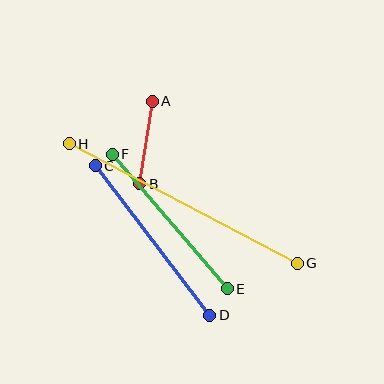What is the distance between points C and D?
The distance is approximately 188 pixels.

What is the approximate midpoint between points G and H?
The midpoint is at approximately (183, 203) pixels.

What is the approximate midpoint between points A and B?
The midpoint is at approximately (146, 142) pixels.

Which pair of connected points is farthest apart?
Points G and H are farthest apart.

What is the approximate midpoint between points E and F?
The midpoint is at approximately (170, 221) pixels.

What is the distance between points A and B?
The distance is approximately 84 pixels.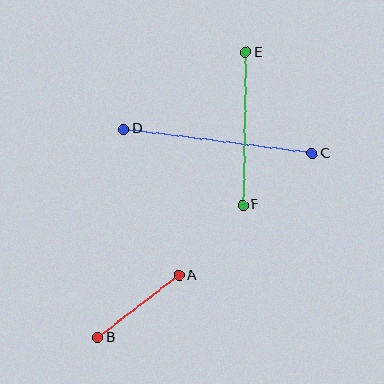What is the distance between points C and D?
The distance is approximately 190 pixels.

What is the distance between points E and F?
The distance is approximately 153 pixels.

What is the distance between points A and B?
The distance is approximately 102 pixels.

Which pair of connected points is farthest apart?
Points C and D are farthest apart.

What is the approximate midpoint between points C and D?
The midpoint is at approximately (218, 141) pixels.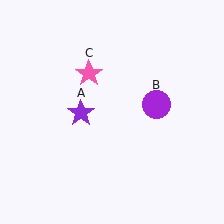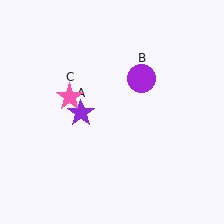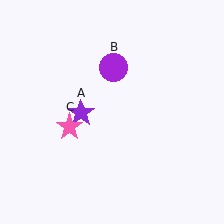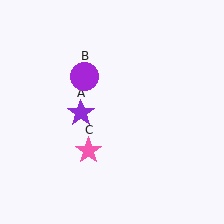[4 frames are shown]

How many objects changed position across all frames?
2 objects changed position: purple circle (object B), pink star (object C).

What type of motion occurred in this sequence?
The purple circle (object B), pink star (object C) rotated counterclockwise around the center of the scene.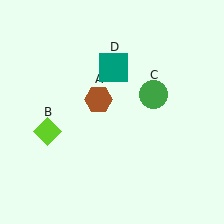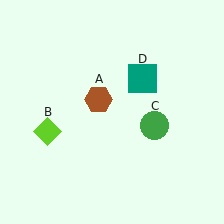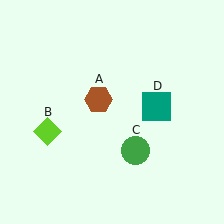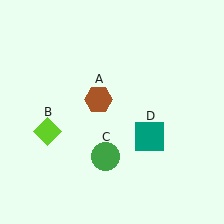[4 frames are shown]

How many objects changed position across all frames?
2 objects changed position: green circle (object C), teal square (object D).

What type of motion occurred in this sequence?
The green circle (object C), teal square (object D) rotated clockwise around the center of the scene.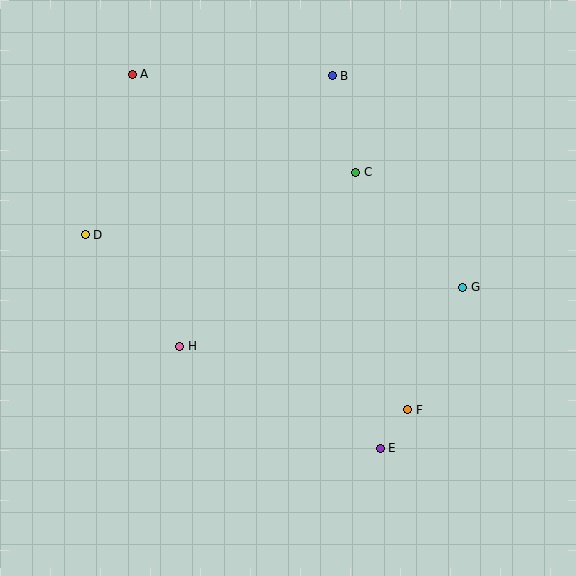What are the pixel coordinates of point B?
Point B is at (332, 76).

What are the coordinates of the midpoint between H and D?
The midpoint between H and D is at (133, 290).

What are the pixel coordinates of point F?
Point F is at (408, 410).